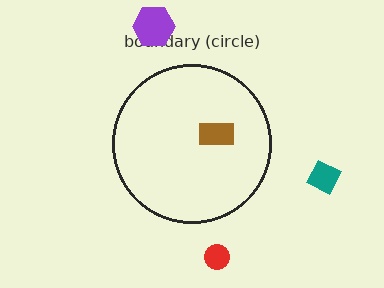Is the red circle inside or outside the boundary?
Outside.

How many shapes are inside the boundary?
1 inside, 3 outside.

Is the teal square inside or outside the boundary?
Outside.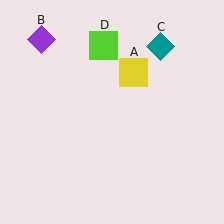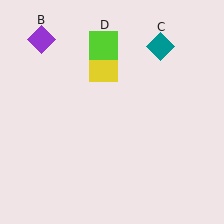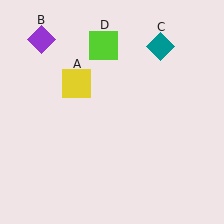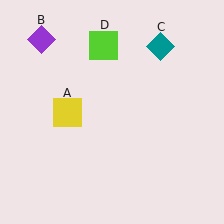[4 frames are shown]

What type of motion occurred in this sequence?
The yellow square (object A) rotated counterclockwise around the center of the scene.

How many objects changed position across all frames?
1 object changed position: yellow square (object A).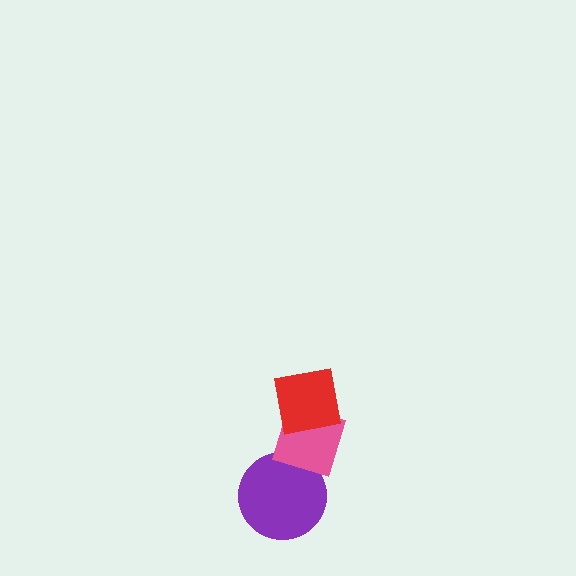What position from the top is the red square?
The red square is 1st from the top.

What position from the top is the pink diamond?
The pink diamond is 2nd from the top.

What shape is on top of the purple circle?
The pink diamond is on top of the purple circle.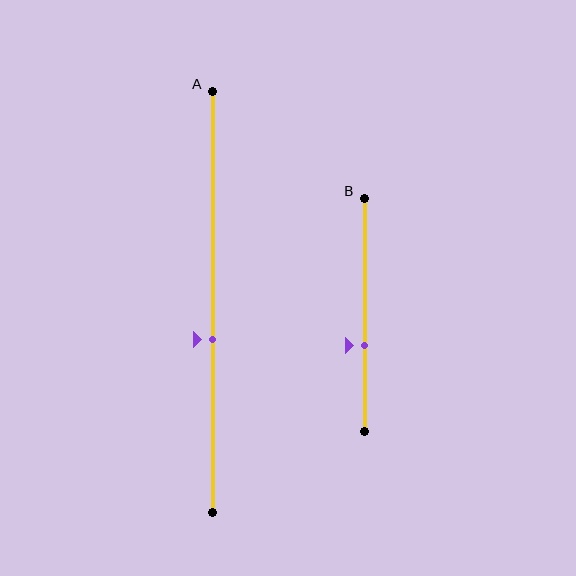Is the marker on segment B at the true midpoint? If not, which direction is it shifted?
No, the marker on segment B is shifted downward by about 13% of the segment length.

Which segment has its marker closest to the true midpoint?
Segment A has its marker closest to the true midpoint.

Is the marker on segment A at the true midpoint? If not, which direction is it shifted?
No, the marker on segment A is shifted downward by about 9% of the segment length.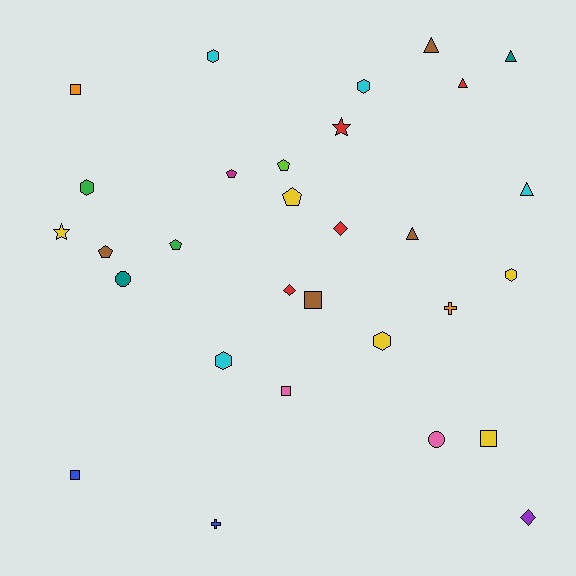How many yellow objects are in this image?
There are 5 yellow objects.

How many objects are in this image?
There are 30 objects.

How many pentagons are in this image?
There are 5 pentagons.